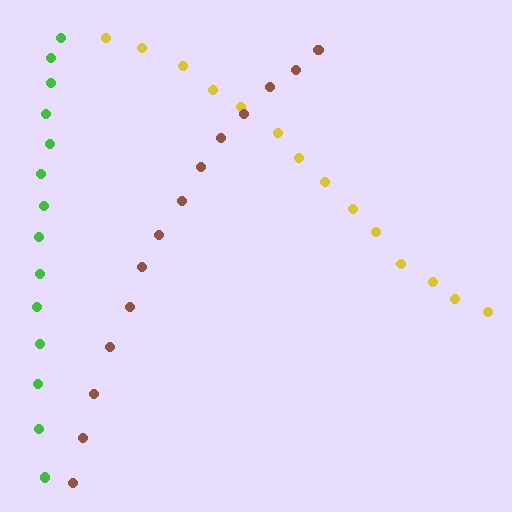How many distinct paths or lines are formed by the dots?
There are 3 distinct paths.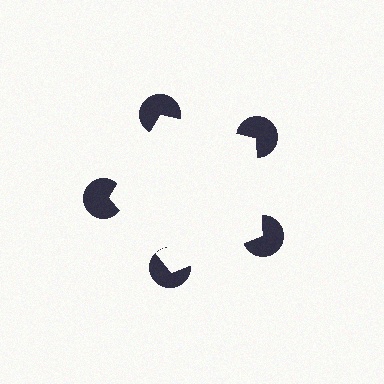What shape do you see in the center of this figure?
An illusory pentagon — its edges are inferred from the aligned wedge cuts in the pac-man discs, not physically drawn.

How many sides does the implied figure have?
5 sides.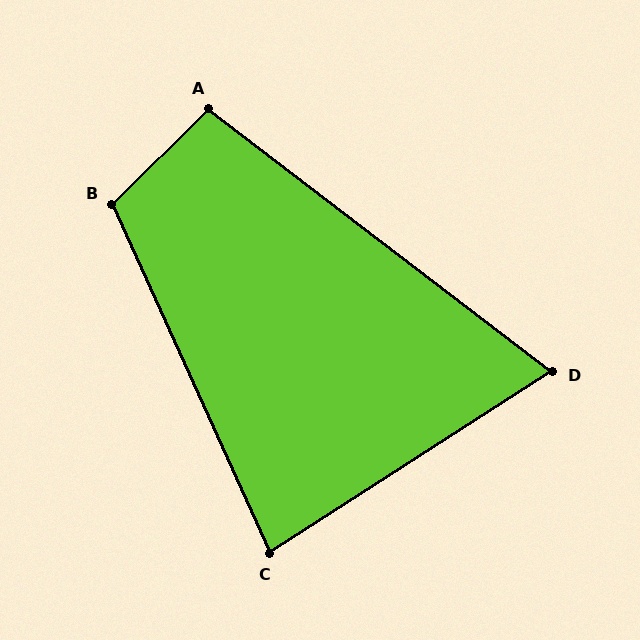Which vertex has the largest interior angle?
B, at approximately 110 degrees.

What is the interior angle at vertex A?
Approximately 98 degrees (obtuse).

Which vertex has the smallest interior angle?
D, at approximately 70 degrees.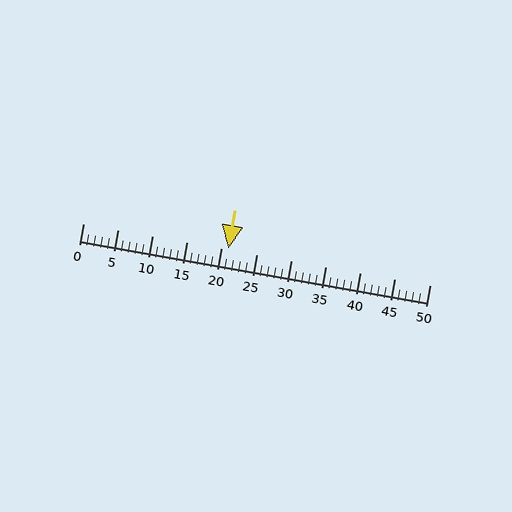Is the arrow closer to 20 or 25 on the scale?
The arrow is closer to 20.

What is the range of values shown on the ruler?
The ruler shows values from 0 to 50.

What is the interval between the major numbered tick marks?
The major tick marks are spaced 5 units apart.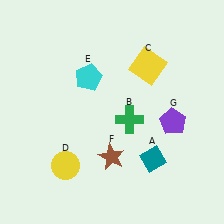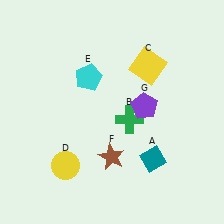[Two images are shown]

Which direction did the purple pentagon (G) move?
The purple pentagon (G) moved left.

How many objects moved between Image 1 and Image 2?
1 object moved between the two images.